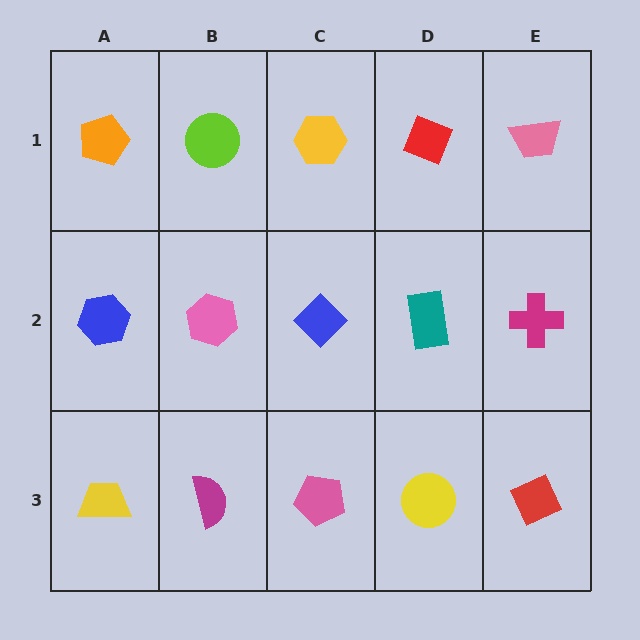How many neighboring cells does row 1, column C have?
3.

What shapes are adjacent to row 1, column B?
A pink hexagon (row 2, column B), an orange pentagon (row 1, column A), a yellow hexagon (row 1, column C).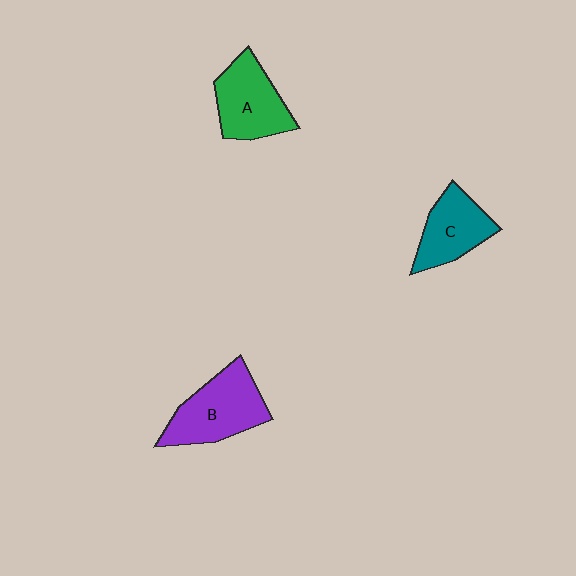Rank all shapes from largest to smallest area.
From largest to smallest: B (purple), A (green), C (teal).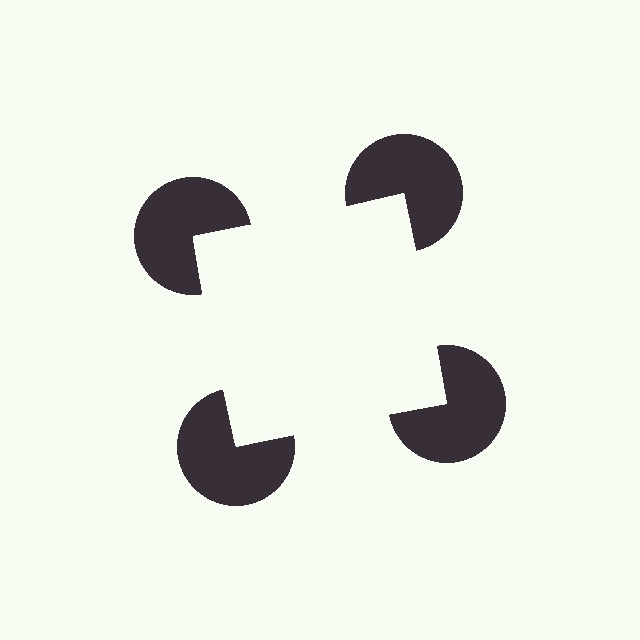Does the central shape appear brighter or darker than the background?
It typically appears slightly brighter than the background, even though no actual brightness change is drawn.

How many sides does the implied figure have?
4 sides.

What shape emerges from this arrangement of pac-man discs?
An illusory square — its edges are inferred from the aligned wedge cuts in the pac-man discs, not physically drawn.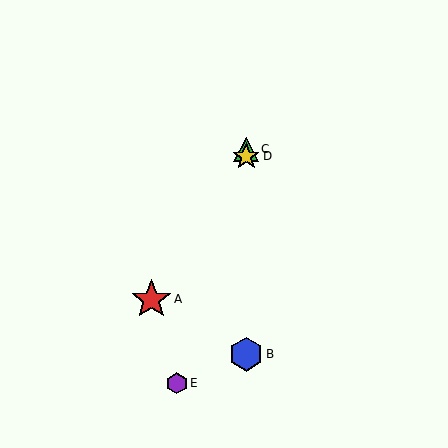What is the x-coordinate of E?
Object E is at x≈177.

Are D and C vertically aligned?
Yes, both are at x≈246.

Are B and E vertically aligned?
No, B is at x≈246 and E is at x≈177.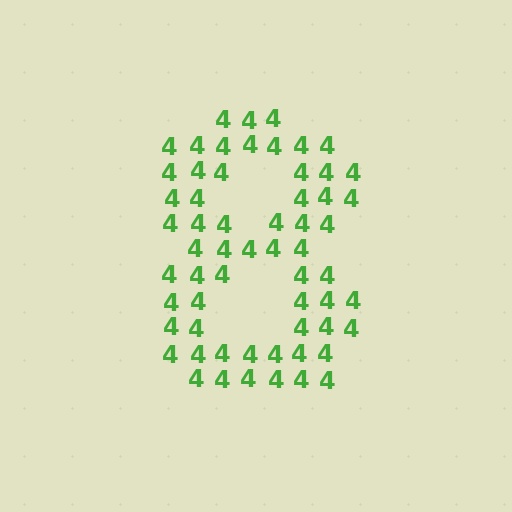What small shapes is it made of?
It is made of small digit 4's.